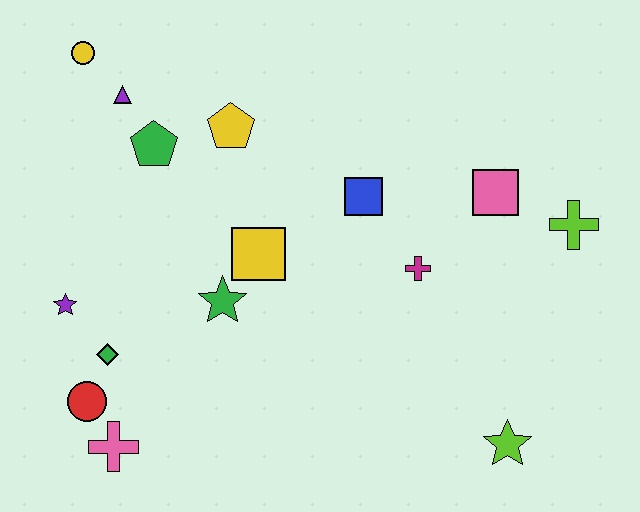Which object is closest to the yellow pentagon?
The green pentagon is closest to the yellow pentagon.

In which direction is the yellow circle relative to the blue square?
The yellow circle is to the left of the blue square.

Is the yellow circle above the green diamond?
Yes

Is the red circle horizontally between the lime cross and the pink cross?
No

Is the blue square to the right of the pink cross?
Yes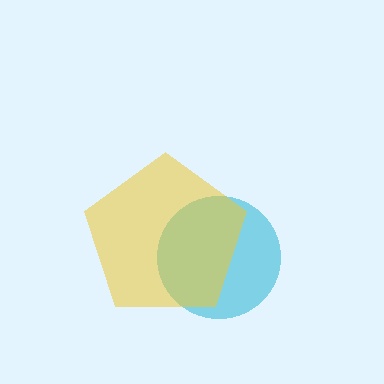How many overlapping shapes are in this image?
There are 2 overlapping shapes in the image.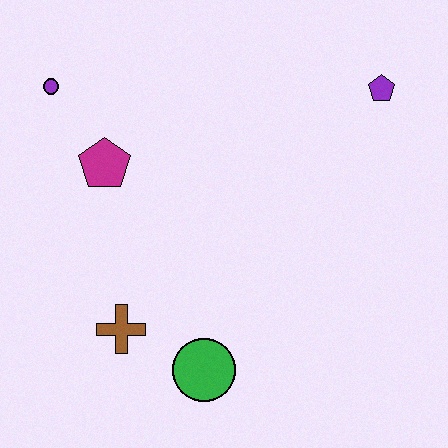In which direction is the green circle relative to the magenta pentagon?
The green circle is below the magenta pentagon.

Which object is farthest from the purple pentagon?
The brown cross is farthest from the purple pentagon.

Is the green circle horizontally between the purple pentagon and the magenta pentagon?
Yes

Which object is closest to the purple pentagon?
The magenta pentagon is closest to the purple pentagon.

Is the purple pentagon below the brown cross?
No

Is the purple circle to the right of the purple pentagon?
No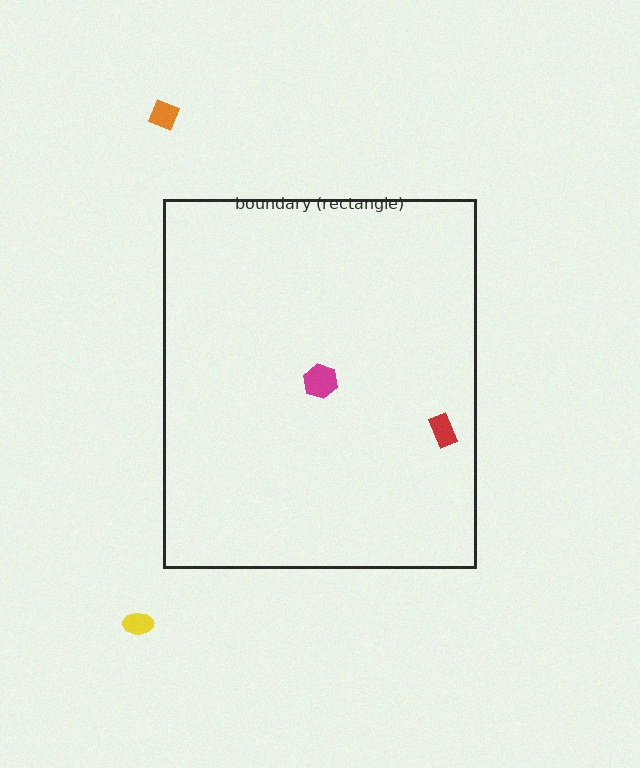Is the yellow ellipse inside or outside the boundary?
Outside.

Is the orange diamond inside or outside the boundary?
Outside.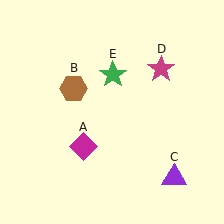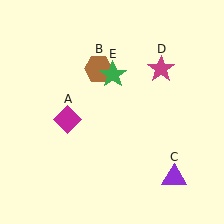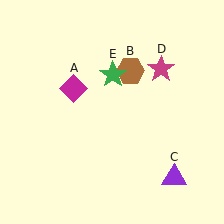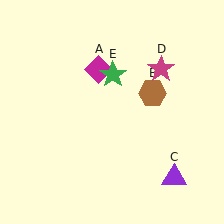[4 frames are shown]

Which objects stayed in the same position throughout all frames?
Purple triangle (object C) and magenta star (object D) and green star (object E) remained stationary.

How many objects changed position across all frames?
2 objects changed position: magenta diamond (object A), brown hexagon (object B).